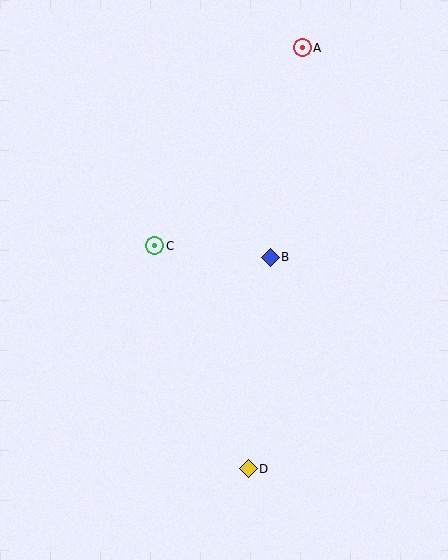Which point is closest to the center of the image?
Point B at (270, 257) is closest to the center.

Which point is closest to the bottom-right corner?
Point D is closest to the bottom-right corner.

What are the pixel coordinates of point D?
Point D is at (248, 469).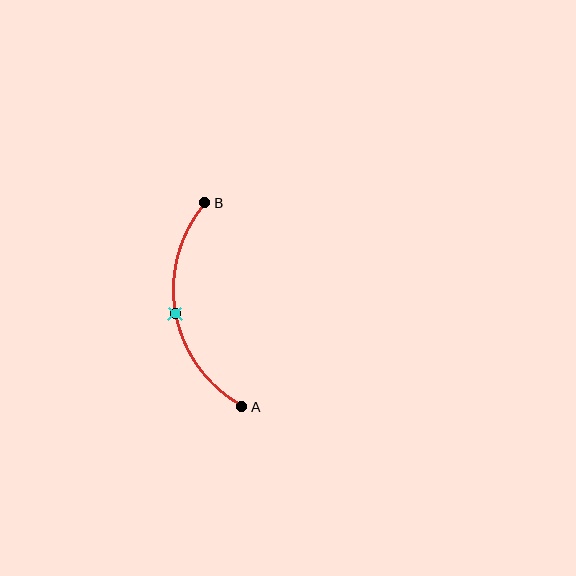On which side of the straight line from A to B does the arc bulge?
The arc bulges to the left of the straight line connecting A and B.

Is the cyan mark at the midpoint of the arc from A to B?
Yes. The cyan mark lies on the arc at equal arc-length from both A and B — it is the arc midpoint.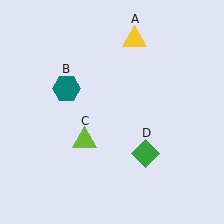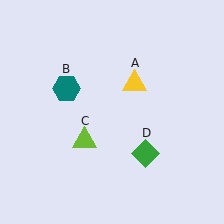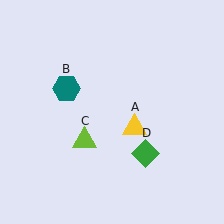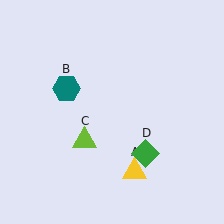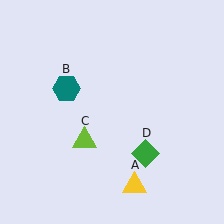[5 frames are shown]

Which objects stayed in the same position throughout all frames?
Teal hexagon (object B) and lime triangle (object C) and green diamond (object D) remained stationary.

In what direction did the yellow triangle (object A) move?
The yellow triangle (object A) moved down.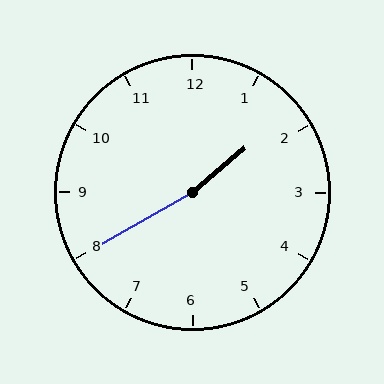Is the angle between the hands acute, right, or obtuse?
It is obtuse.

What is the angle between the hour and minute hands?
Approximately 170 degrees.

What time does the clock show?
1:40.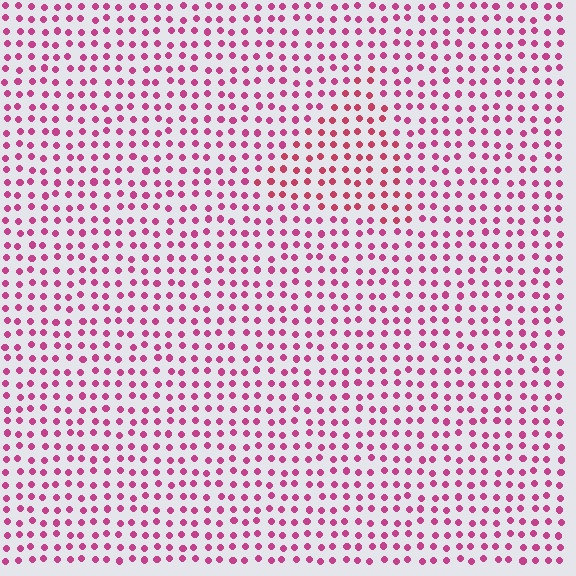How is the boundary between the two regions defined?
The boundary is defined purely by a slight shift in hue (about 19 degrees). Spacing, size, and orientation are identical on both sides.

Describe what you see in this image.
The image is filled with small magenta elements in a uniform arrangement. A triangle-shaped region is visible where the elements are tinted to a slightly different hue, forming a subtle color boundary.